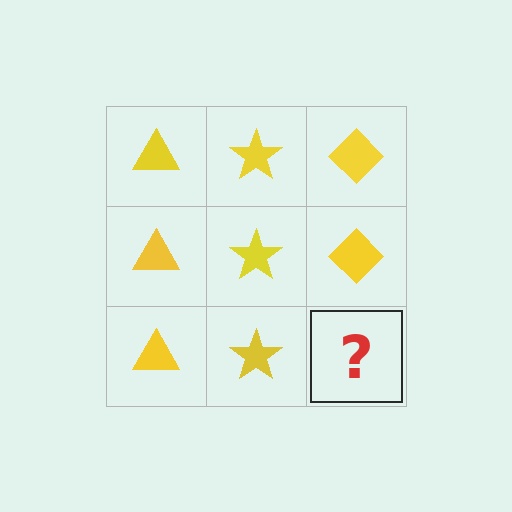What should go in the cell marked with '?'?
The missing cell should contain a yellow diamond.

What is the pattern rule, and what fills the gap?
The rule is that each column has a consistent shape. The gap should be filled with a yellow diamond.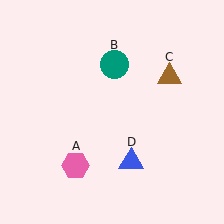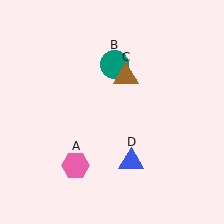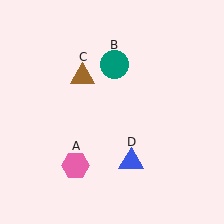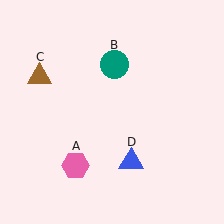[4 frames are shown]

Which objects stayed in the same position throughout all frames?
Pink hexagon (object A) and teal circle (object B) and blue triangle (object D) remained stationary.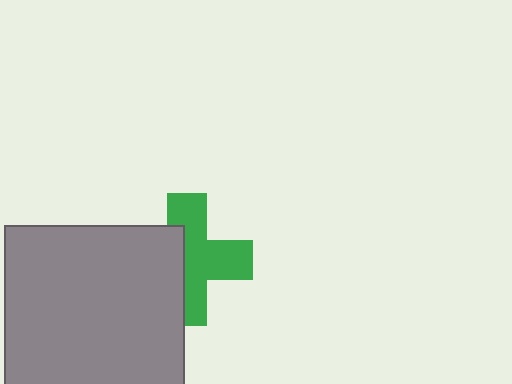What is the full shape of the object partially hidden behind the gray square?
The partially hidden object is a green cross.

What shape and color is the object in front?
The object in front is a gray square.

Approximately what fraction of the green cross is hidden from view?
Roughly 41% of the green cross is hidden behind the gray square.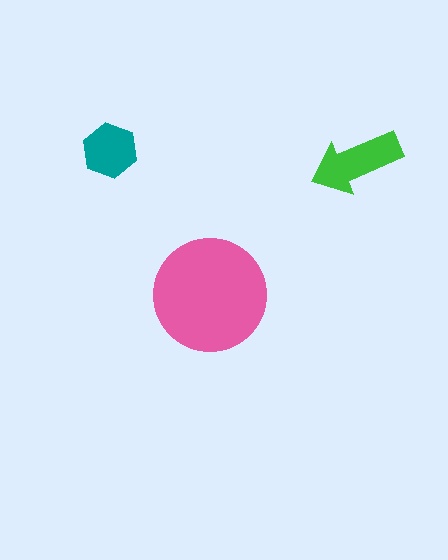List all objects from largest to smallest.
The pink circle, the green arrow, the teal hexagon.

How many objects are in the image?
There are 3 objects in the image.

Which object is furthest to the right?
The green arrow is rightmost.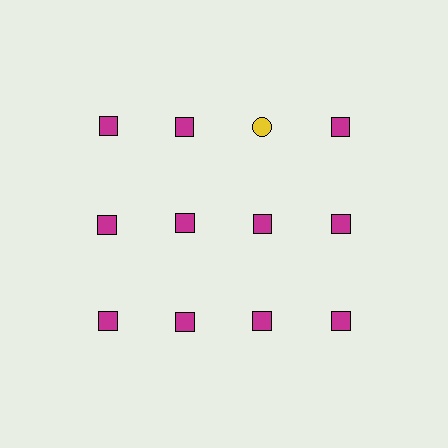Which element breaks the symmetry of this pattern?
The yellow circle in the top row, center column breaks the symmetry. All other shapes are magenta squares.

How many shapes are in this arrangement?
There are 12 shapes arranged in a grid pattern.